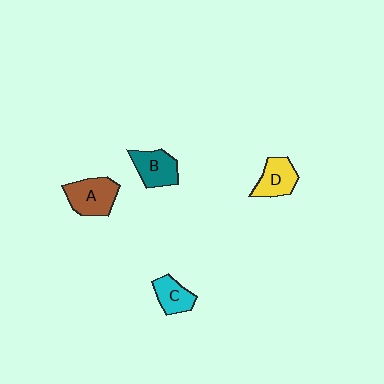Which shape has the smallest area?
Shape C (cyan).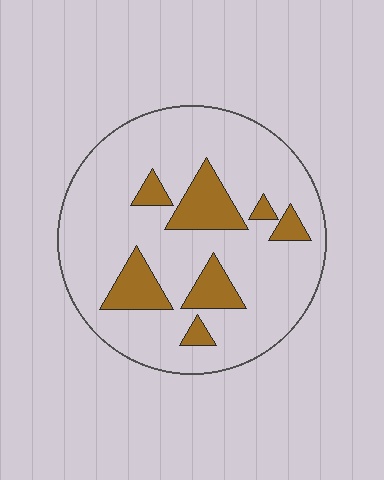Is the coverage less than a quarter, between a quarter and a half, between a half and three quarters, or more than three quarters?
Less than a quarter.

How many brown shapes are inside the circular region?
7.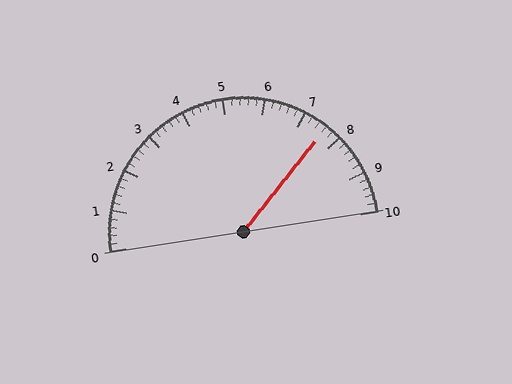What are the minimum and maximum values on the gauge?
The gauge ranges from 0 to 10.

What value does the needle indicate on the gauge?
The needle indicates approximately 7.6.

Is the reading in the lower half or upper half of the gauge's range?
The reading is in the upper half of the range (0 to 10).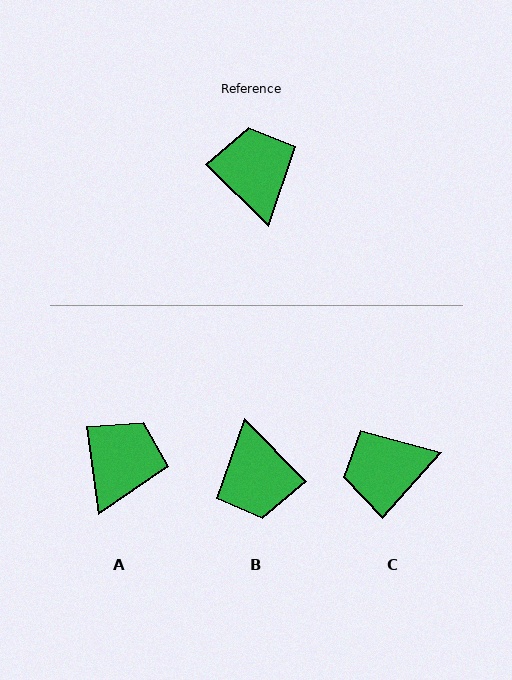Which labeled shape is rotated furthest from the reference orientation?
B, about 179 degrees away.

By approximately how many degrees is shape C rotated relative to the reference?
Approximately 93 degrees counter-clockwise.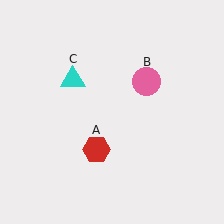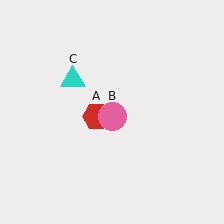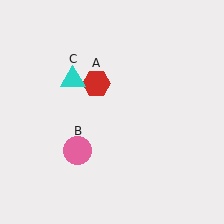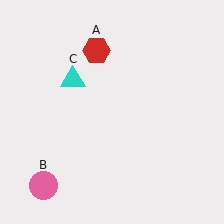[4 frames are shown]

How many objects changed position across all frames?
2 objects changed position: red hexagon (object A), pink circle (object B).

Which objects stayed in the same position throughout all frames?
Cyan triangle (object C) remained stationary.